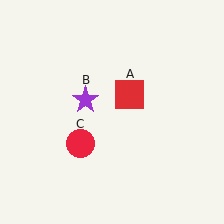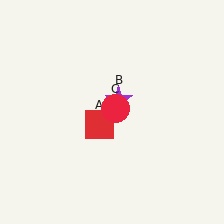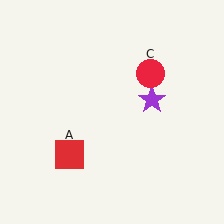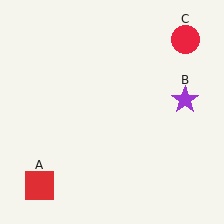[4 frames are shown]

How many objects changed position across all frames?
3 objects changed position: red square (object A), purple star (object B), red circle (object C).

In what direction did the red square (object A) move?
The red square (object A) moved down and to the left.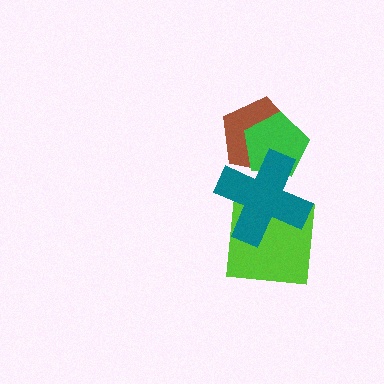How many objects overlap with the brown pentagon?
2 objects overlap with the brown pentagon.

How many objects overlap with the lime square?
1 object overlaps with the lime square.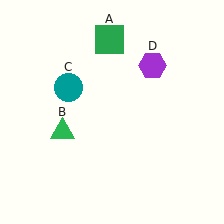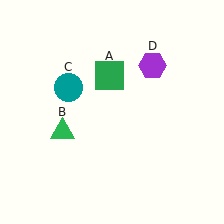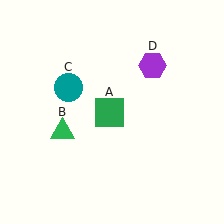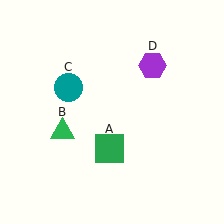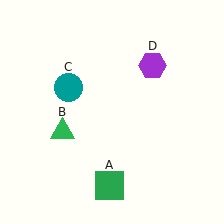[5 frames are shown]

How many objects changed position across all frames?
1 object changed position: green square (object A).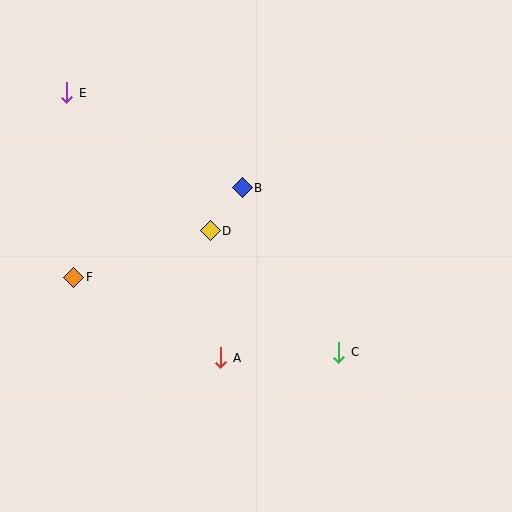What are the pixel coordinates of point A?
Point A is at (221, 358).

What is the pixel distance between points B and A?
The distance between B and A is 171 pixels.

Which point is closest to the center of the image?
Point D at (210, 231) is closest to the center.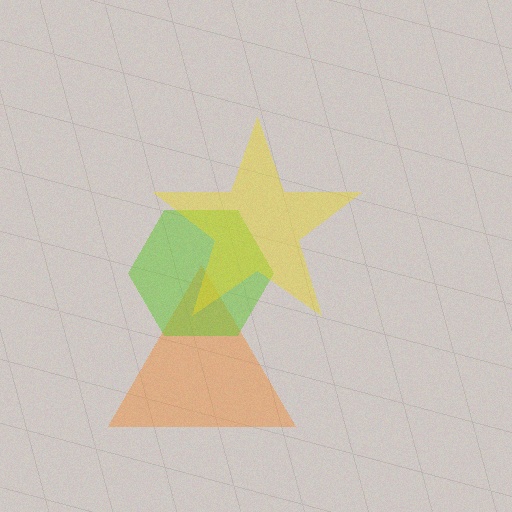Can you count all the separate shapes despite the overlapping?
Yes, there are 3 separate shapes.